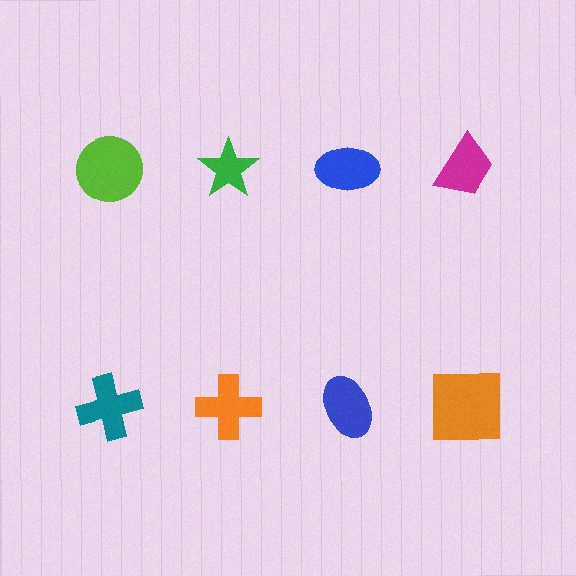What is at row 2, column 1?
A teal cross.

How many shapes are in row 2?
4 shapes.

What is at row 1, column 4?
A magenta trapezoid.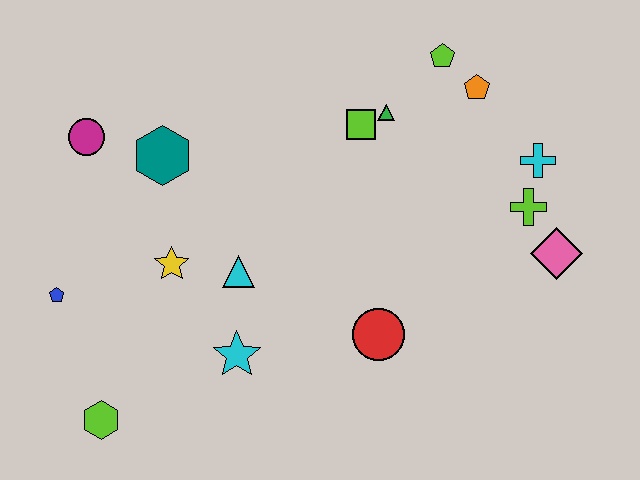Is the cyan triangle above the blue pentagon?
Yes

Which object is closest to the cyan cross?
The lime cross is closest to the cyan cross.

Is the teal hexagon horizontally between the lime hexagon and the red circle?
Yes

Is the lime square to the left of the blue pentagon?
No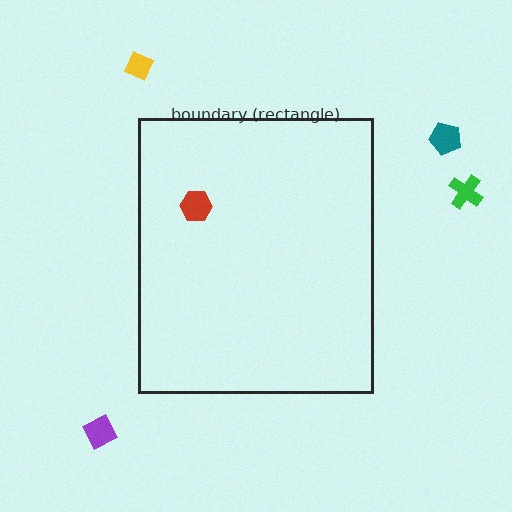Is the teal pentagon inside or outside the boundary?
Outside.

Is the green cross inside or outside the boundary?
Outside.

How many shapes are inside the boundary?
1 inside, 4 outside.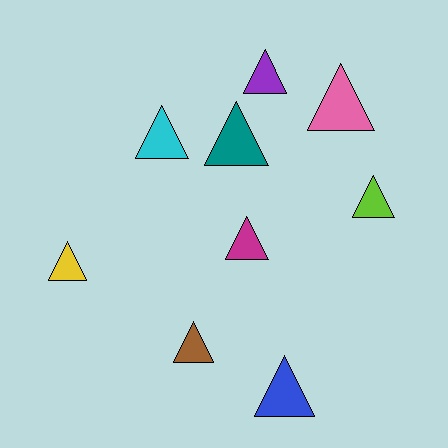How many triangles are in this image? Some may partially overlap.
There are 9 triangles.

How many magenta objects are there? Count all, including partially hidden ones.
There is 1 magenta object.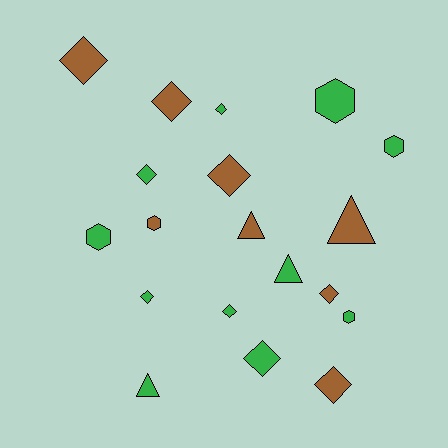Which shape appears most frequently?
Diamond, with 10 objects.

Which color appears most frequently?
Green, with 11 objects.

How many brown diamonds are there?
There are 5 brown diamonds.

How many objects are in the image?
There are 19 objects.